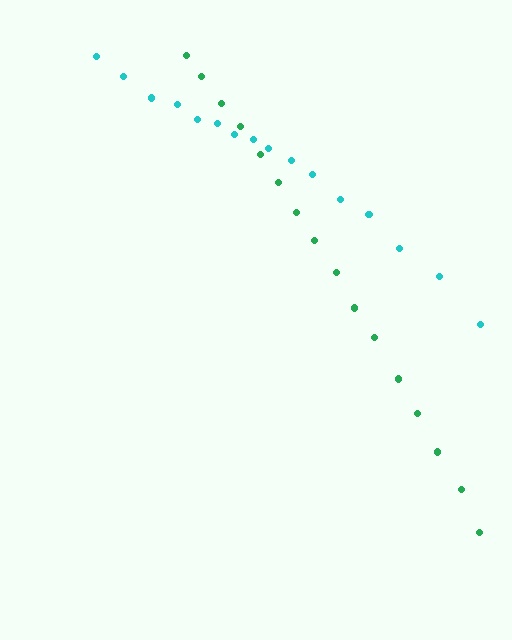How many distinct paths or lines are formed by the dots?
There are 2 distinct paths.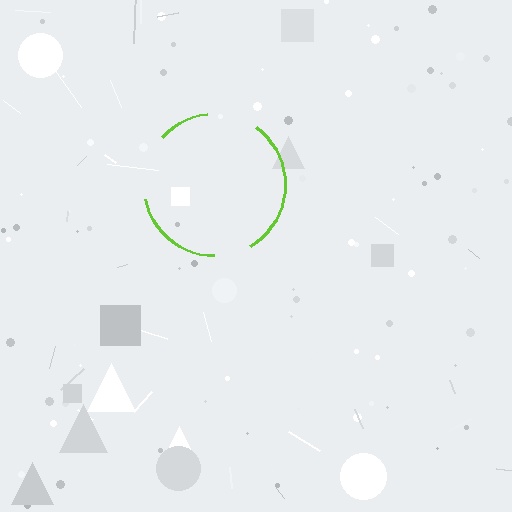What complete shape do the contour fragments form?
The contour fragments form a circle.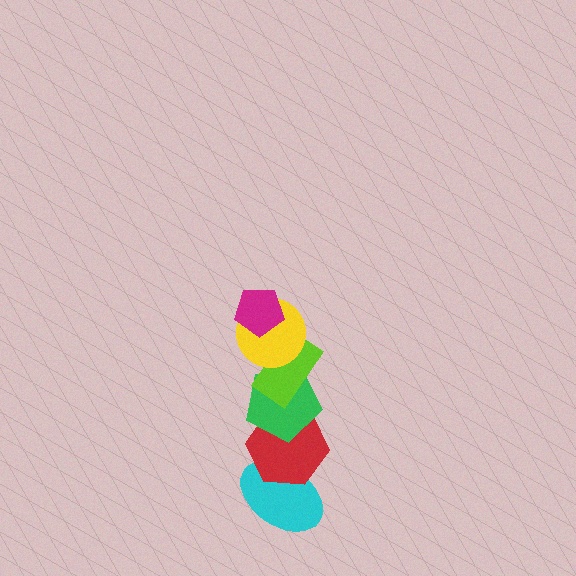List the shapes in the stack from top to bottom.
From top to bottom: the magenta pentagon, the yellow circle, the lime rectangle, the green pentagon, the red hexagon, the cyan ellipse.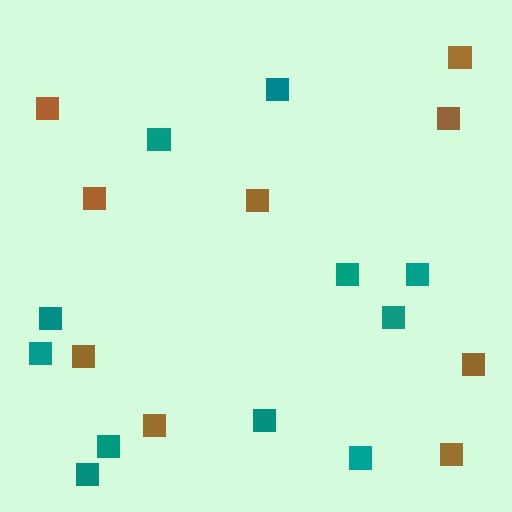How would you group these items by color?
There are 2 groups: one group of brown squares (9) and one group of teal squares (11).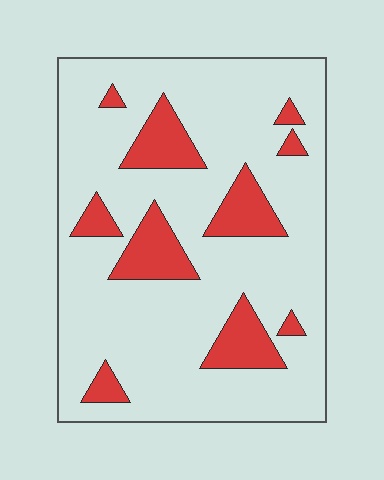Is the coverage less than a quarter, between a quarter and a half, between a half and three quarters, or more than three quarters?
Less than a quarter.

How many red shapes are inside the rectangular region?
10.